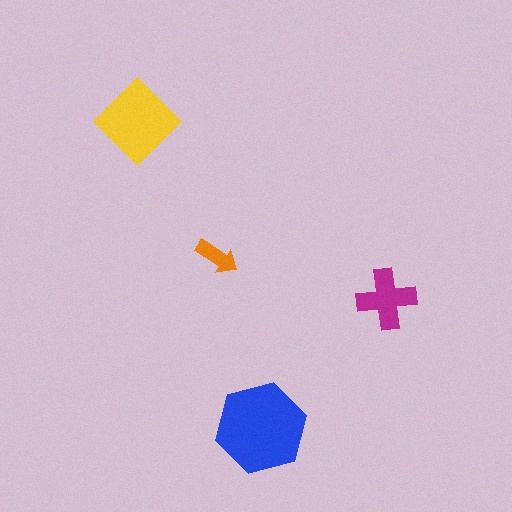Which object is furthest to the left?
The yellow diamond is leftmost.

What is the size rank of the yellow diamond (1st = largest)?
2nd.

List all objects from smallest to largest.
The orange arrow, the magenta cross, the yellow diamond, the blue hexagon.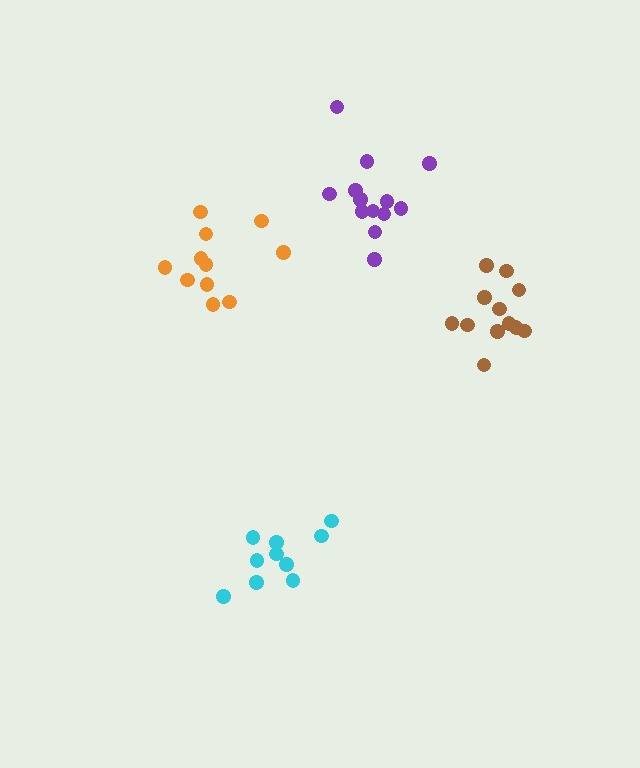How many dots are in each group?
Group 1: 11 dots, Group 2: 10 dots, Group 3: 12 dots, Group 4: 13 dots (46 total).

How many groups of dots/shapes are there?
There are 4 groups.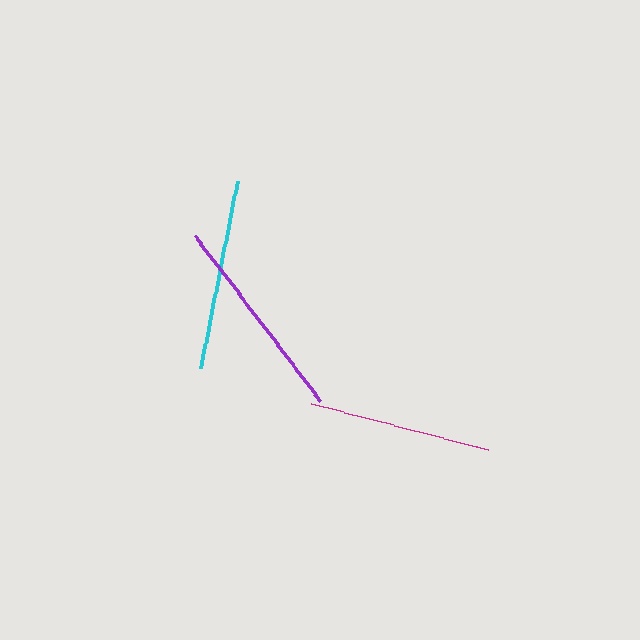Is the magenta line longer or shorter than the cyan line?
The cyan line is longer than the magenta line.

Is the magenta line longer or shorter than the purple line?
The purple line is longer than the magenta line.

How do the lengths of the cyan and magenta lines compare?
The cyan and magenta lines are approximately the same length.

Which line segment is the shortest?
The magenta line is the shortest at approximately 183 pixels.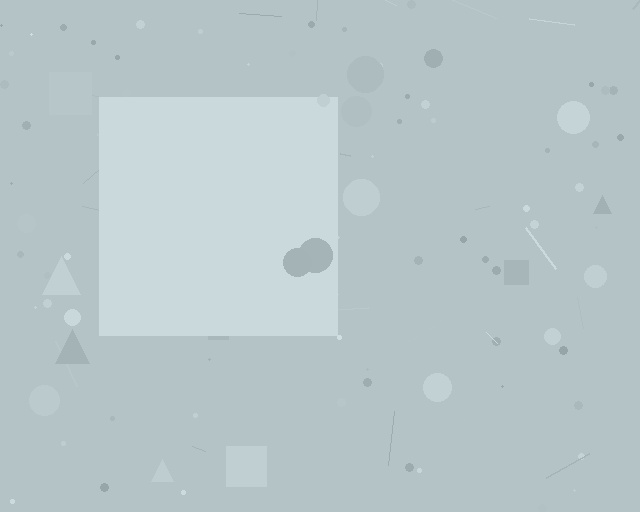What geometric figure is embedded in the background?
A square is embedded in the background.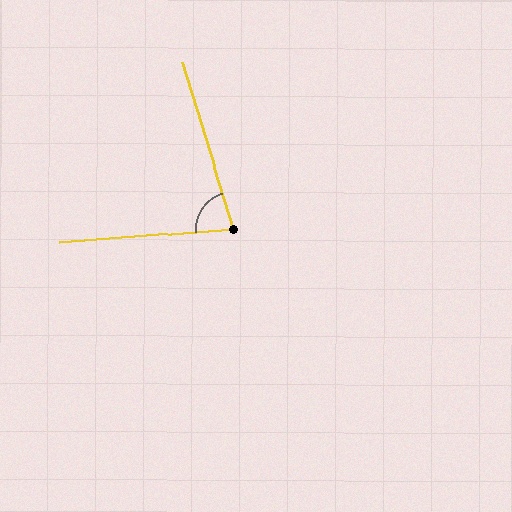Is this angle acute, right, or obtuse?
It is acute.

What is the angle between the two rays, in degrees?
Approximately 77 degrees.